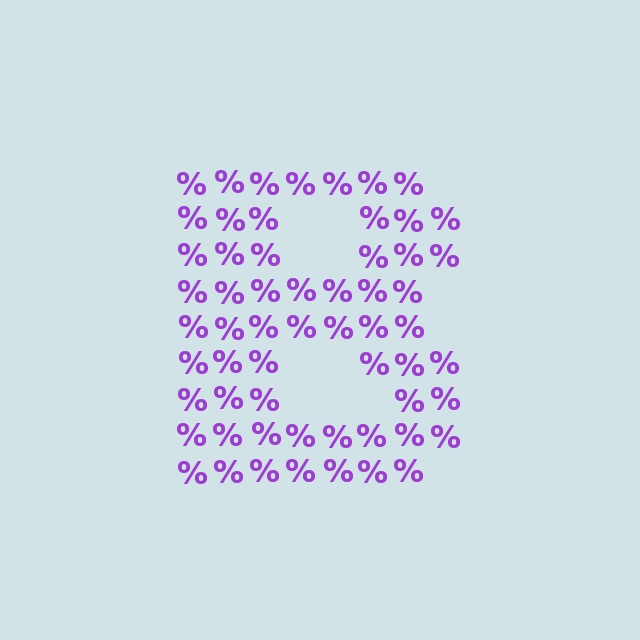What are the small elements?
The small elements are percent signs.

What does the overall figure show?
The overall figure shows the letter B.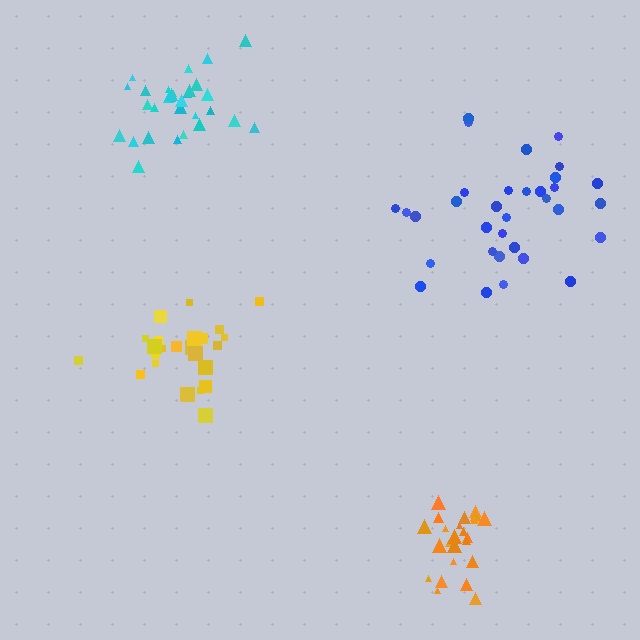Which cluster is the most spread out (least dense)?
Blue.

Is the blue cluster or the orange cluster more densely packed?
Orange.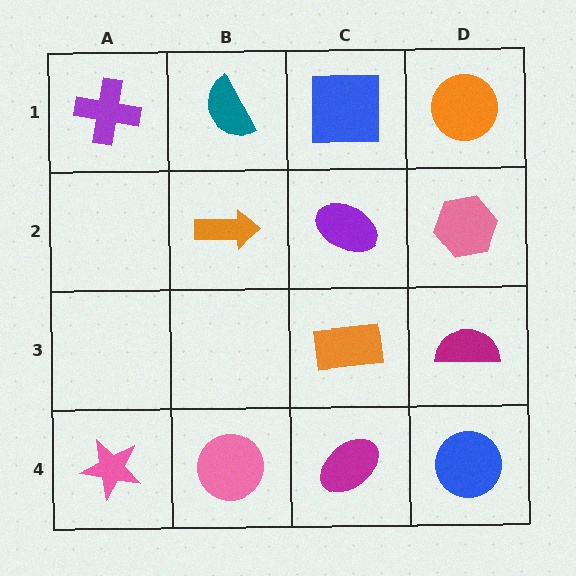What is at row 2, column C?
A purple ellipse.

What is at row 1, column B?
A teal semicircle.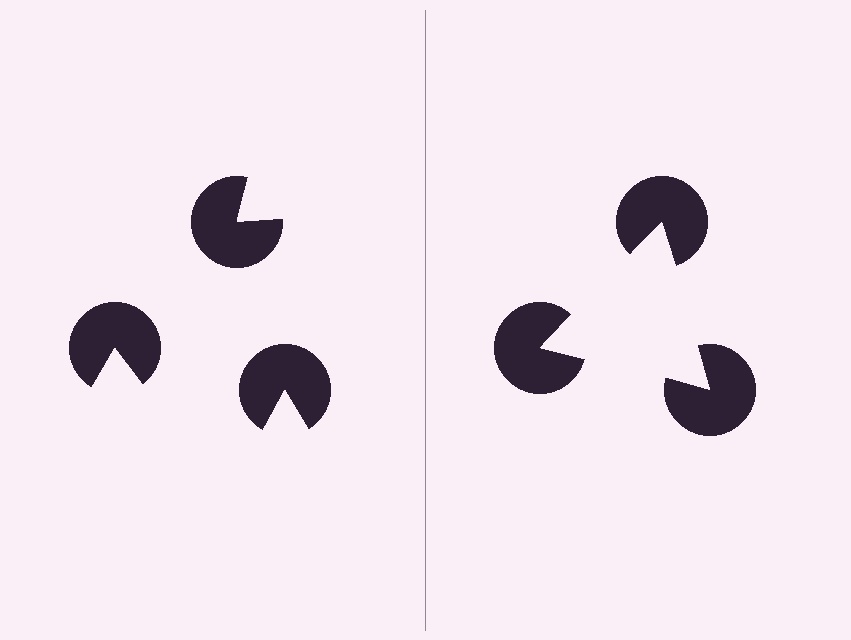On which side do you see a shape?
An illusory triangle appears on the right side. On the left side the wedge cuts are rotated, so no coherent shape forms.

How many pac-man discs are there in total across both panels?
6 — 3 on each side.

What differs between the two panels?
The pac-man discs are positioned identically on both sides; only the wedge orientations differ. On the right they align to a triangle; on the left they are misaligned.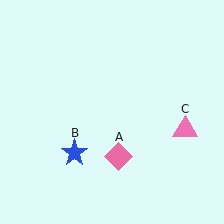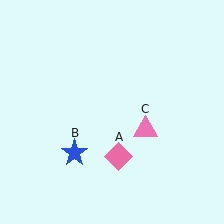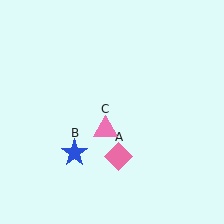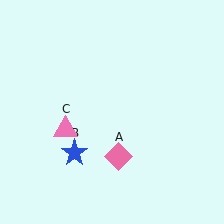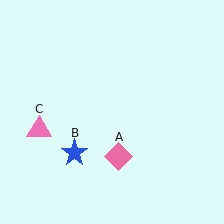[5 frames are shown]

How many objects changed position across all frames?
1 object changed position: pink triangle (object C).